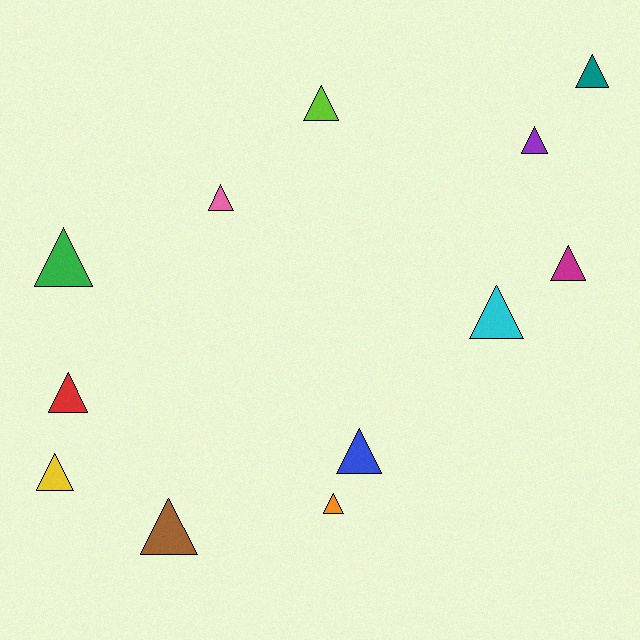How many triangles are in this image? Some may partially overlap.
There are 12 triangles.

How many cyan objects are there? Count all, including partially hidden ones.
There is 1 cyan object.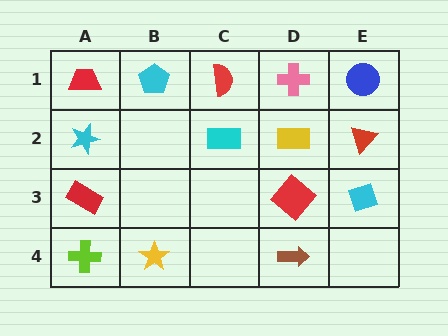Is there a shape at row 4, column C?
No, that cell is empty.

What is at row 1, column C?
A red semicircle.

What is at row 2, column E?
A red triangle.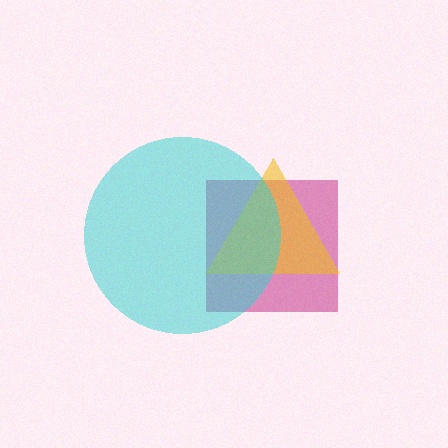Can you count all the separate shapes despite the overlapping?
Yes, there are 3 separate shapes.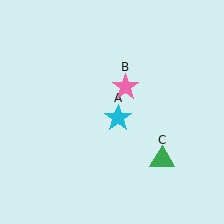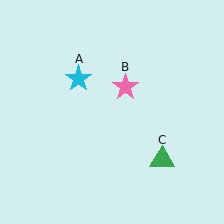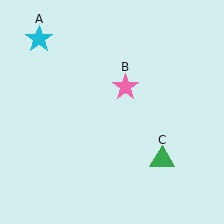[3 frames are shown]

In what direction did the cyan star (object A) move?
The cyan star (object A) moved up and to the left.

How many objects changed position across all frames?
1 object changed position: cyan star (object A).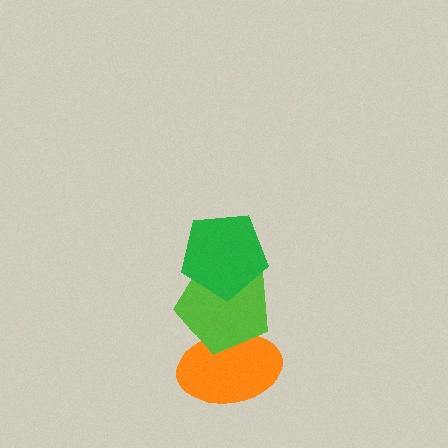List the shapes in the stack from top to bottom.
From top to bottom: the green pentagon, the lime pentagon, the orange ellipse.